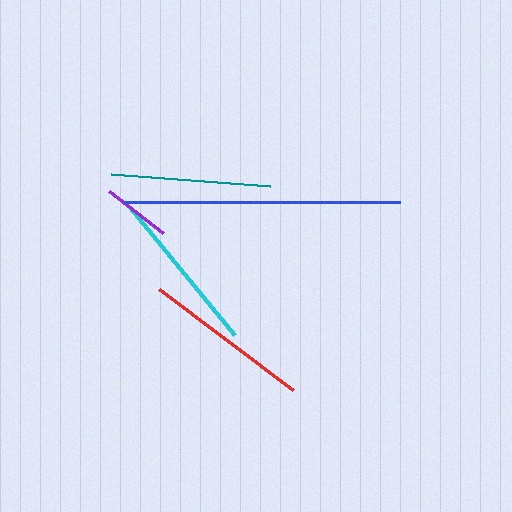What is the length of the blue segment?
The blue segment is approximately 276 pixels long.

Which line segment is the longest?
The blue line is the longest at approximately 276 pixels.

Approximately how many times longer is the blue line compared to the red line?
The blue line is approximately 1.7 times the length of the red line.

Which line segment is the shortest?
The purple line is the shortest at approximately 68 pixels.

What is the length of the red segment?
The red segment is approximately 167 pixels long.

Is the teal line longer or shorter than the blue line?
The blue line is longer than the teal line.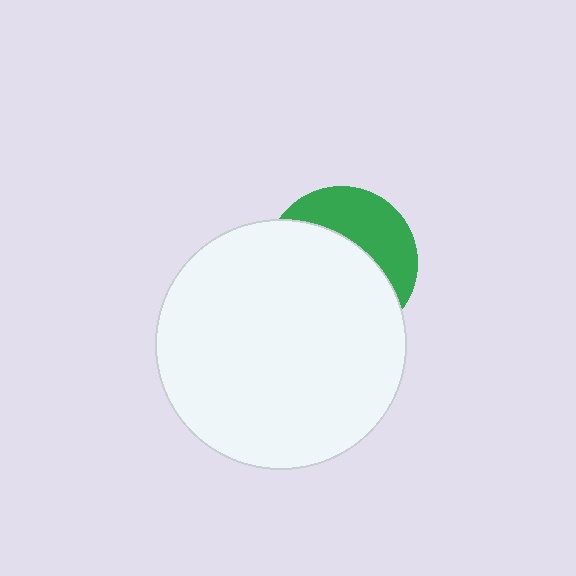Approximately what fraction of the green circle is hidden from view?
Roughly 63% of the green circle is hidden behind the white circle.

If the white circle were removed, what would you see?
You would see the complete green circle.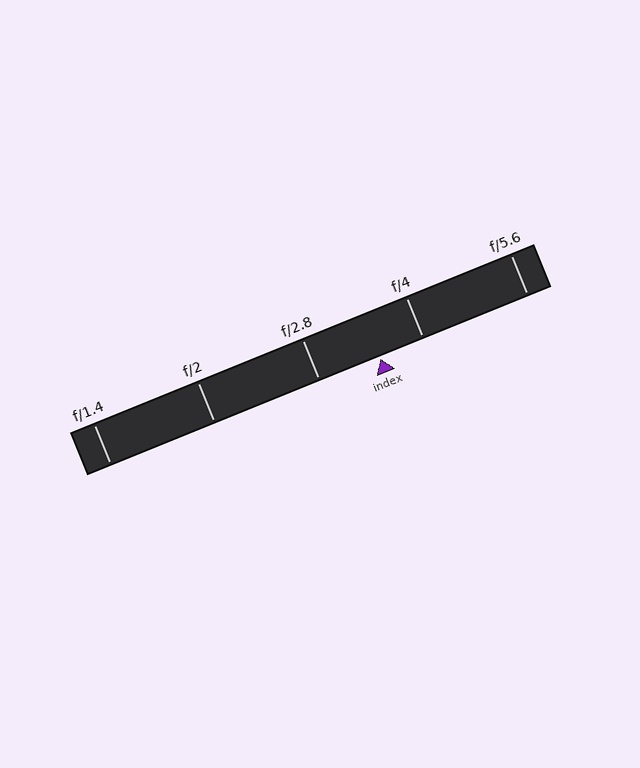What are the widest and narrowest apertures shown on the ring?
The widest aperture shown is f/1.4 and the narrowest is f/5.6.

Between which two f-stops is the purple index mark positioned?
The index mark is between f/2.8 and f/4.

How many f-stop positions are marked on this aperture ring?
There are 5 f-stop positions marked.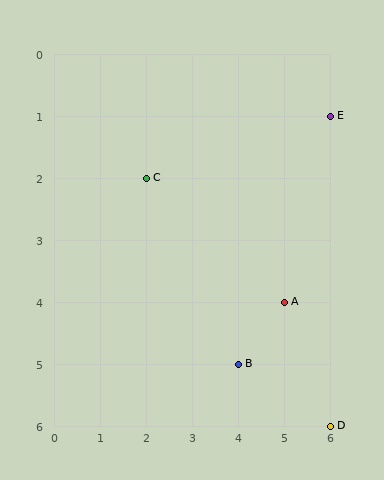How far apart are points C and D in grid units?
Points C and D are 4 columns and 4 rows apart (about 5.7 grid units diagonally).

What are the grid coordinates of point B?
Point B is at grid coordinates (4, 5).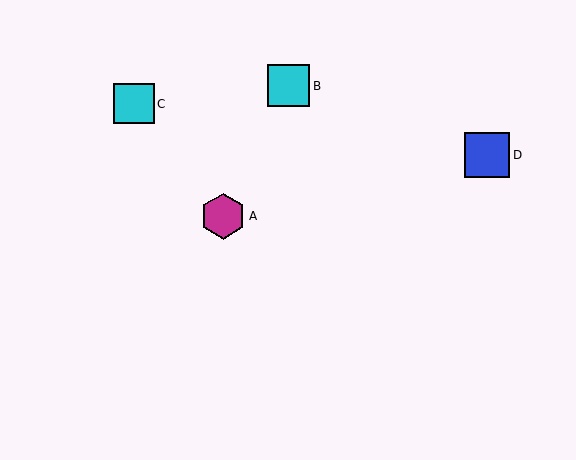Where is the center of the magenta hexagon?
The center of the magenta hexagon is at (223, 216).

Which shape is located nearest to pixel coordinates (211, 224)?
The magenta hexagon (labeled A) at (223, 216) is nearest to that location.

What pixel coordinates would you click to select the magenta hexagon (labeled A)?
Click at (223, 216) to select the magenta hexagon A.